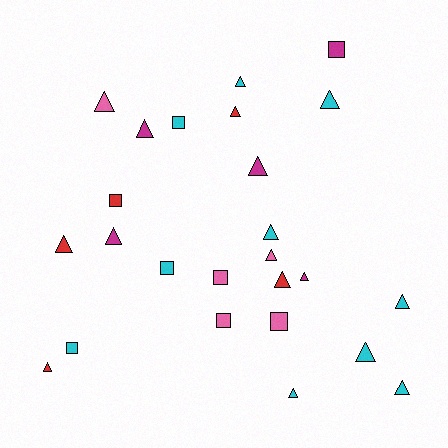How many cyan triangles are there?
There are 7 cyan triangles.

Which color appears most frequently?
Cyan, with 10 objects.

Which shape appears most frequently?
Triangle, with 17 objects.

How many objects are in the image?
There are 25 objects.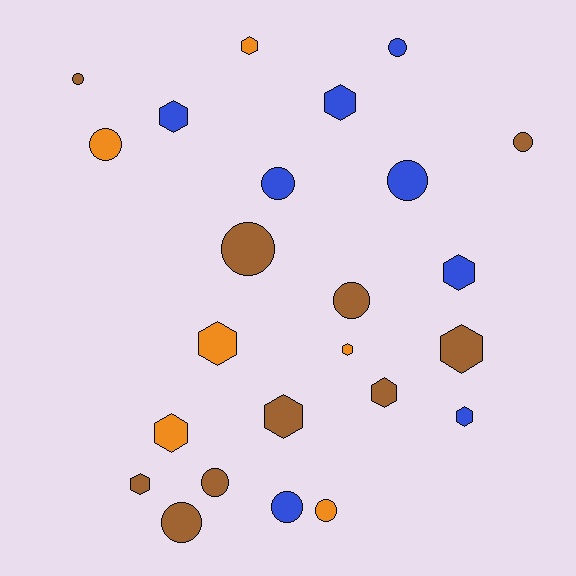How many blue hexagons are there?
There are 4 blue hexagons.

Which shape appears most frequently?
Circle, with 12 objects.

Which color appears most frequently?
Brown, with 10 objects.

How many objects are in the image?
There are 24 objects.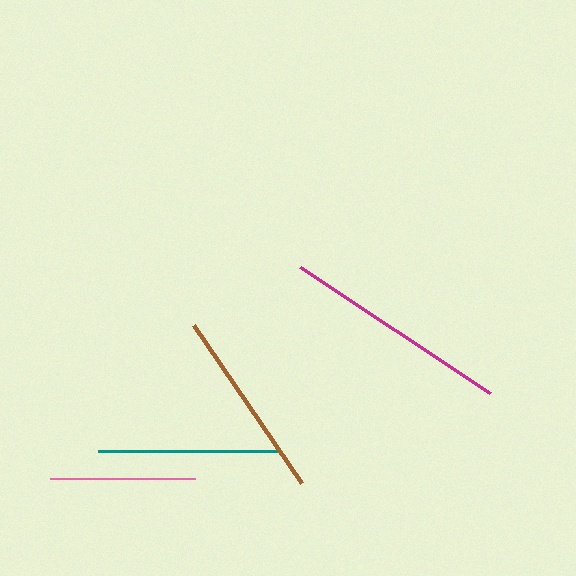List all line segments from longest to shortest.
From longest to shortest: magenta, brown, teal, pink.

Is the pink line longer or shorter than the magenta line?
The magenta line is longer than the pink line.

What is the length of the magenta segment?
The magenta segment is approximately 228 pixels long.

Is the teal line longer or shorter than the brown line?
The brown line is longer than the teal line.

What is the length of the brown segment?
The brown segment is approximately 191 pixels long.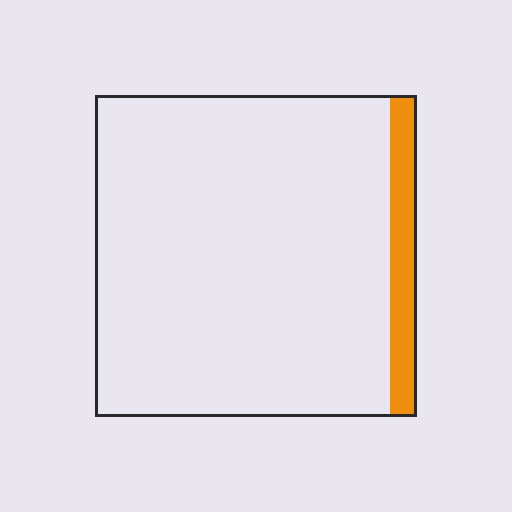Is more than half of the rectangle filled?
No.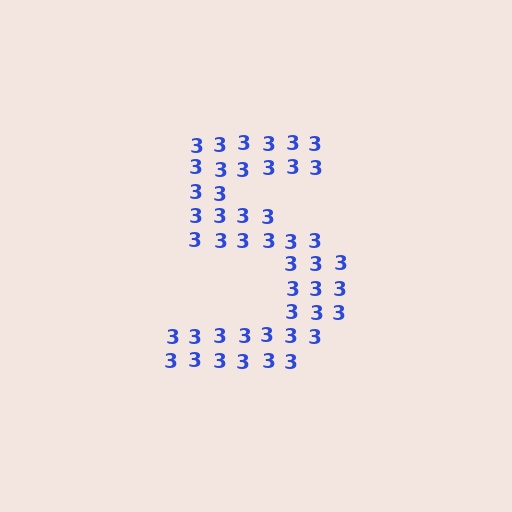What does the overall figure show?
The overall figure shows the digit 5.